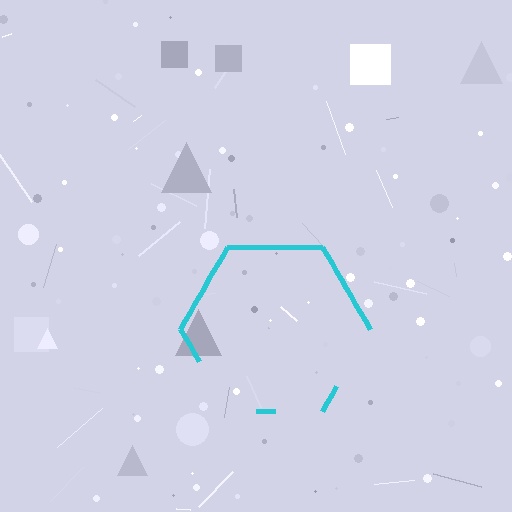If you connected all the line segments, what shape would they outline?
They would outline a hexagon.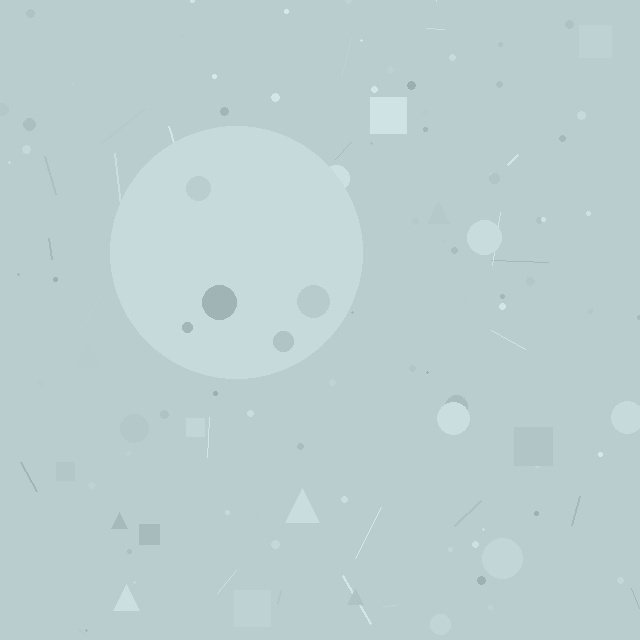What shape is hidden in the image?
A circle is hidden in the image.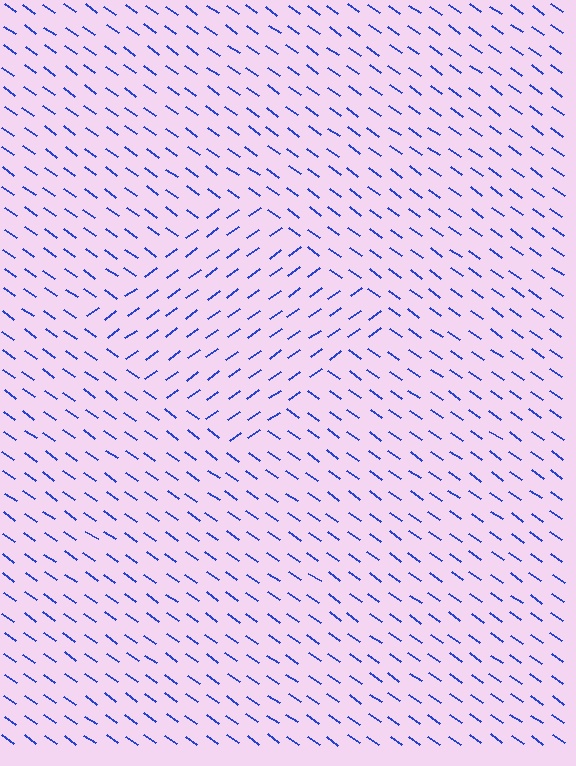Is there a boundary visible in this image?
Yes, there is a texture boundary formed by a change in line orientation.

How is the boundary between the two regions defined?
The boundary is defined purely by a change in line orientation (approximately 70 degrees difference). All lines are the same color and thickness.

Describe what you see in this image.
The image is filled with small blue line segments. A diamond region in the image has lines oriented differently from the surrounding lines, creating a visible texture boundary.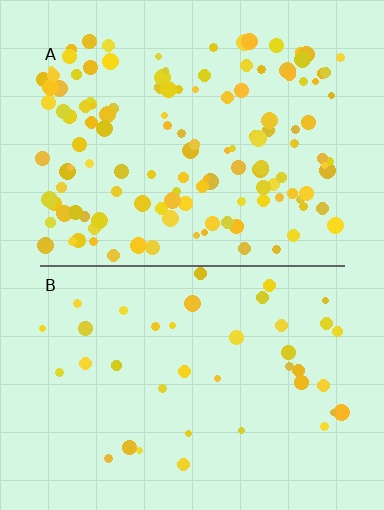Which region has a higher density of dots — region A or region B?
A (the top).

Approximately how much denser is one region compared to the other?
Approximately 3.2× — region A over region B.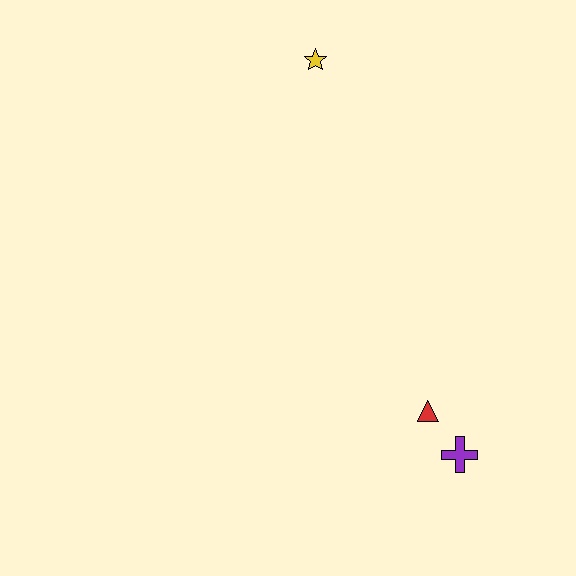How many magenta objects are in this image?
There are no magenta objects.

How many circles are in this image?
There are no circles.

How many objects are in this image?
There are 3 objects.